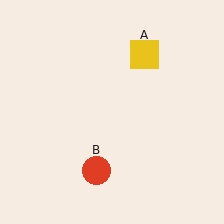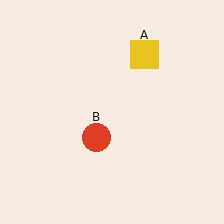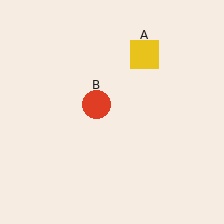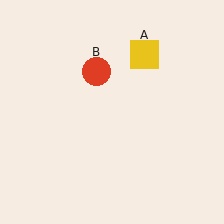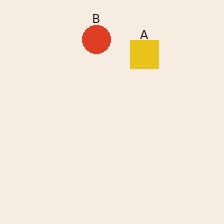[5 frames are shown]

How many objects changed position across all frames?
1 object changed position: red circle (object B).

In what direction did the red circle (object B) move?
The red circle (object B) moved up.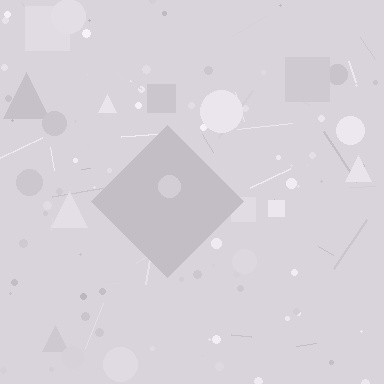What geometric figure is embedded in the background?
A diamond is embedded in the background.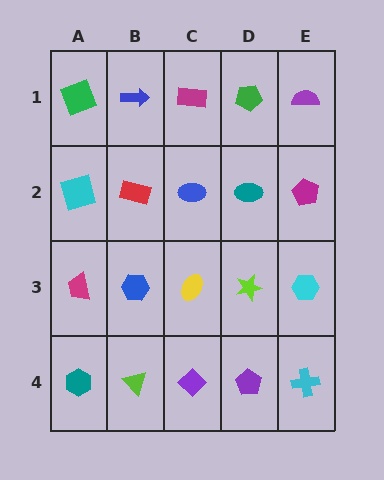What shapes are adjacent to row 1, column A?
A cyan square (row 2, column A), a blue arrow (row 1, column B).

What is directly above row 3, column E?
A magenta pentagon.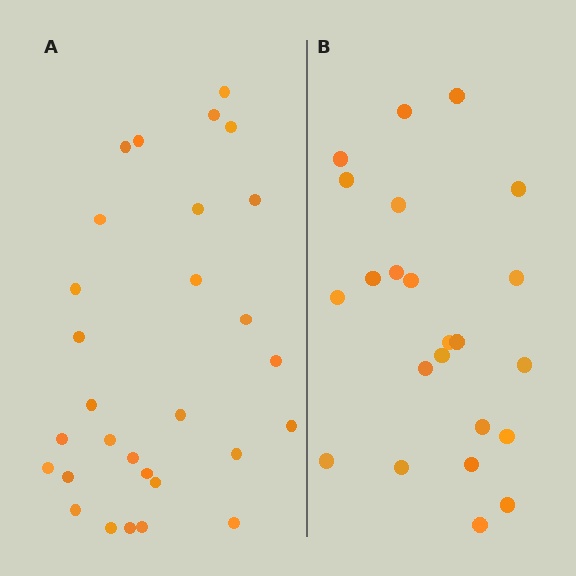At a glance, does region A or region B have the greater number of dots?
Region A (the left region) has more dots.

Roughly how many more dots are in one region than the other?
Region A has about 6 more dots than region B.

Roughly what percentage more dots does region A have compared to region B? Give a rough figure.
About 25% more.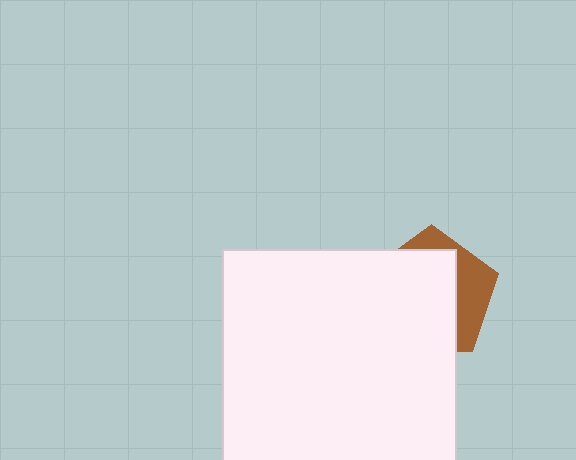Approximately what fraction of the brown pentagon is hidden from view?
Roughly 69% of the brown pentagon is hidden behind the white rectangle.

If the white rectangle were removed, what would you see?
You would see the complete brown pentagon.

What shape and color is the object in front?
The object in front is a white rectangle.